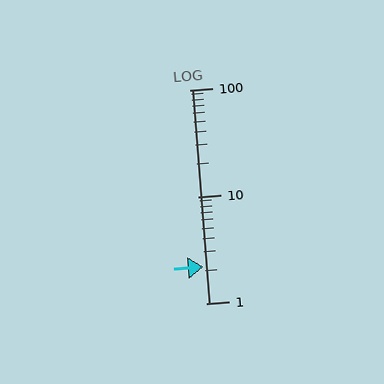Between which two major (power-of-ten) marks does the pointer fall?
The pointer is between 1 and 10.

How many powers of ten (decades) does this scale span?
The scale spans 2 decades, from 1 to 100.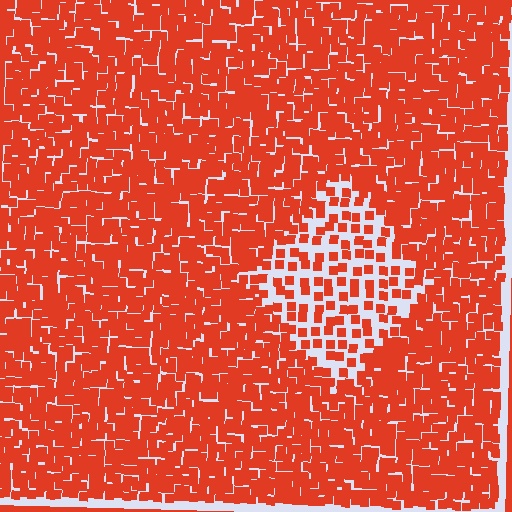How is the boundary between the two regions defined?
The boundary is defined by a change in element density (approximately 2.3x ratio). All elements are the same color, size, and shape.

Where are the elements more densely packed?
The elements are more densely packed outside the diamond boundary.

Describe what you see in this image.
The image contains small red elements arranged at two different densities. A diamond-shaped region is visible where the elements are less densely packed than the surrounding area.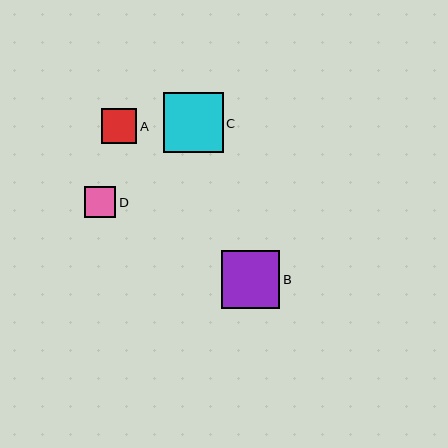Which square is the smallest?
Square D is the smallest with a size of approximately 31 pixels.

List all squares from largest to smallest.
From largest to smallest: C, B, A, D.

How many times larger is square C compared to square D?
Square C is approximately 1.9 times the size of square D.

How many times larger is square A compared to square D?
Square A is approximately 1.1 times the size of square D.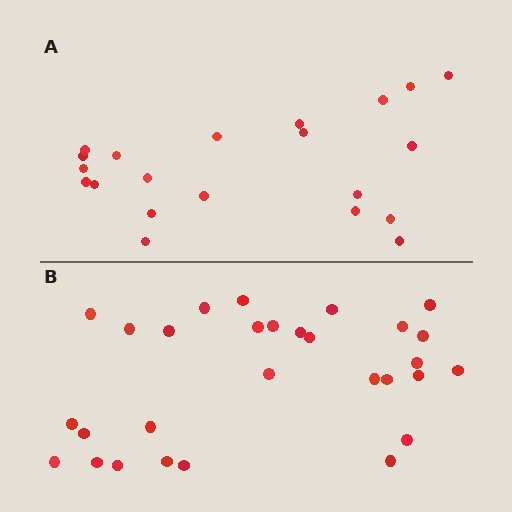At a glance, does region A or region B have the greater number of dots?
Region B (the bottom region) has more dots.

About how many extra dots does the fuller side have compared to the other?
Region B has roughly 8 or so more dots than region A.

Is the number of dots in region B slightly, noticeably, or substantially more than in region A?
Region B has noticeably more, but not dramatically so. The ratio is roughly 1.4 to 1.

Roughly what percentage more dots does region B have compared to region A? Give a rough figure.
About 40% more.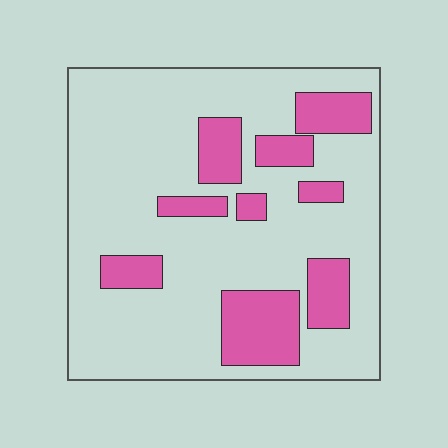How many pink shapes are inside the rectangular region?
9.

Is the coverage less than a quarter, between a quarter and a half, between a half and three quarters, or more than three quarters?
Less than a quarter.